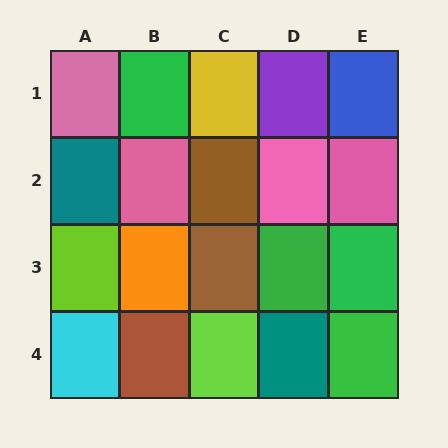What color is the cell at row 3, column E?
Green.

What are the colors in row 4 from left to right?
Cyan, brown, lime, teal, green.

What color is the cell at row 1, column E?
Blue.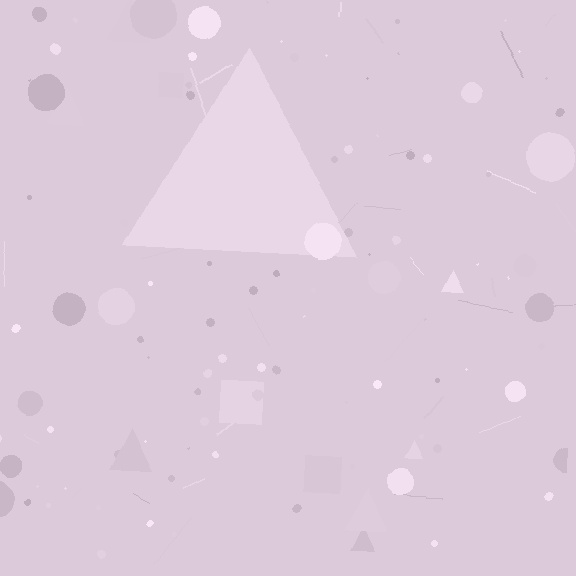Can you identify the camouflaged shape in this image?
The camouflaged shape is a triangle.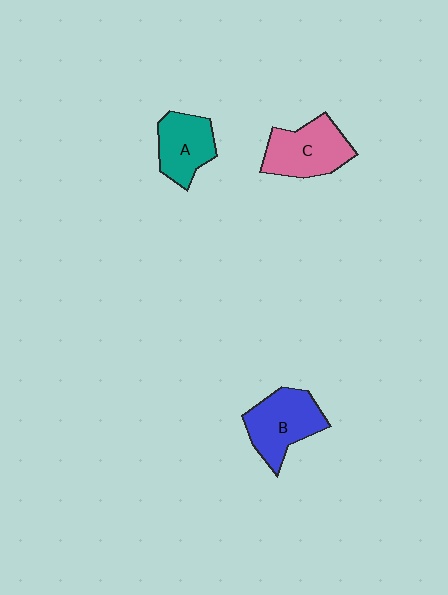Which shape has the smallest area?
Shape A (teal).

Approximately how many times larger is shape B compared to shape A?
Approximately 1.2 times.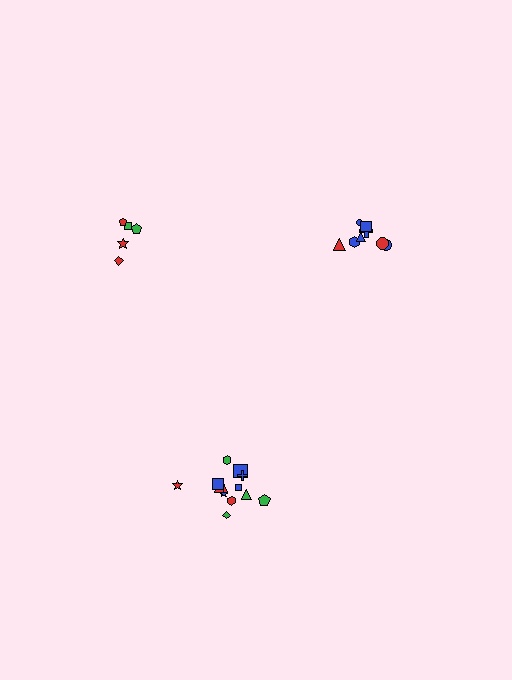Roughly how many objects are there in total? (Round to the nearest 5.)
Roughly 25 objects in total.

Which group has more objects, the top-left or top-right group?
The top-right group.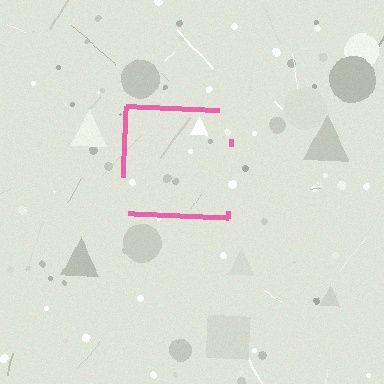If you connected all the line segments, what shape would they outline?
They would outline a square.